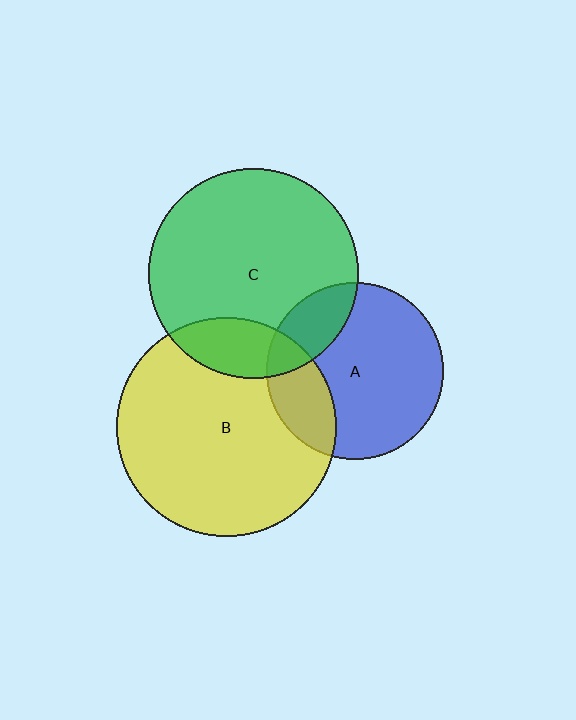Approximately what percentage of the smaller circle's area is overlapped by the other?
Approximately 25%.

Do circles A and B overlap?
Yes.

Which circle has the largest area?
Circle B (yellow).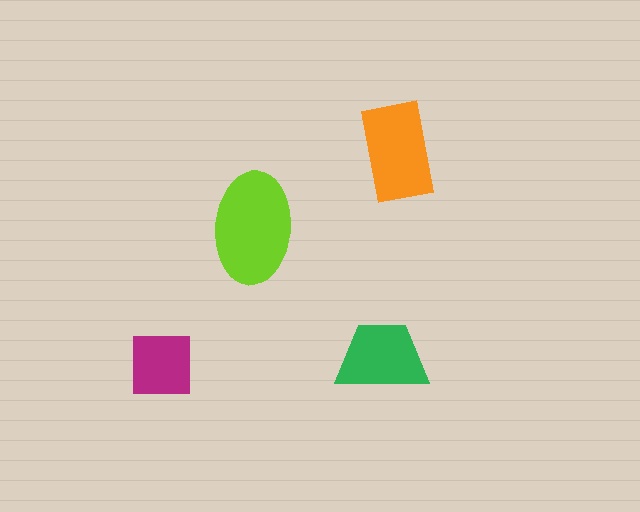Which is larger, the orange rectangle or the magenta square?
The orange rectangle.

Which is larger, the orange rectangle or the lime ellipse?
The lime ellipse.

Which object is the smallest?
The magenta square.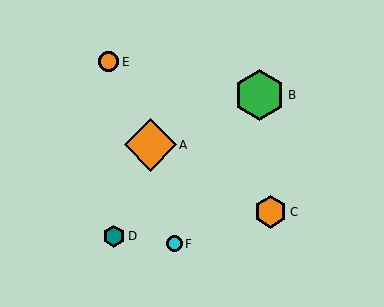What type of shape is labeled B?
Shape B is a green hexagon.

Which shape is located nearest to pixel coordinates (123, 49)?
The orange circle (labeled E) at (109, 62) is nearest to that location.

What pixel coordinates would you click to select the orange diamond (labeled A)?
Click at (150, 145) to select the orange diamond A.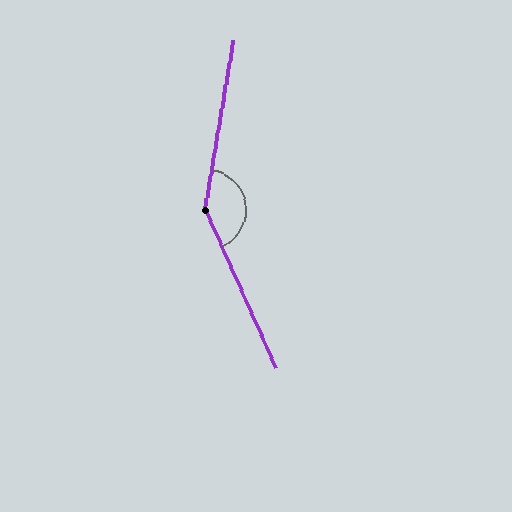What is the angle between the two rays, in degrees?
Approximately 146 degrees.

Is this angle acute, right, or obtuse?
It is obtuse.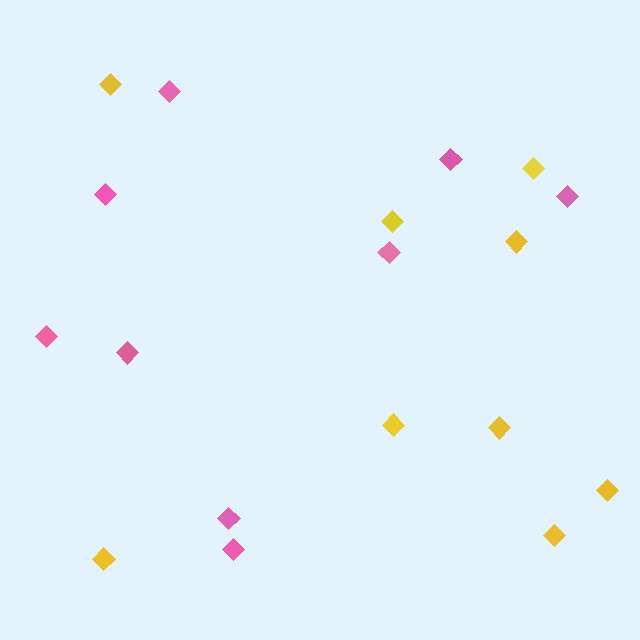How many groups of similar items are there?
There are 2 groups: one group of pink diamonds (9) and one group of yellow diamonds (9).